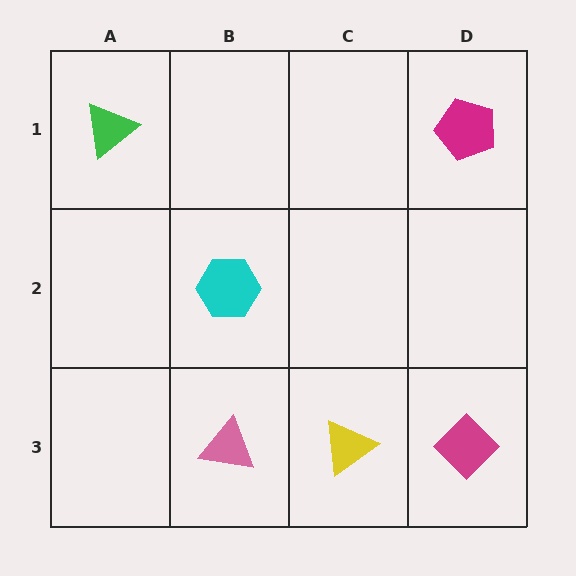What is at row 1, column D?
A magenta pentagon.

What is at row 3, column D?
A magenta diamond.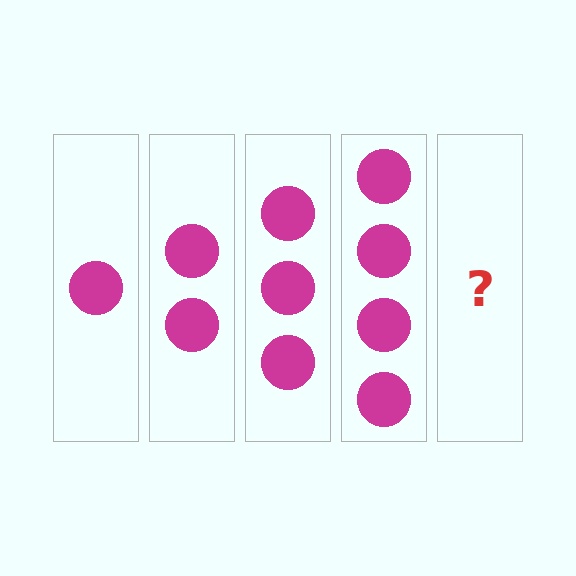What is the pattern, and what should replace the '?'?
The pattern is that each step adds one more circle. The '?' should be 5 circles.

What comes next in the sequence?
The next element should be 5 circles.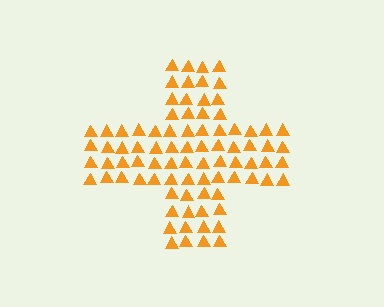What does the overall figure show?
The overall figure shows a cross.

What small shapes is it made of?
It is made of small triangles.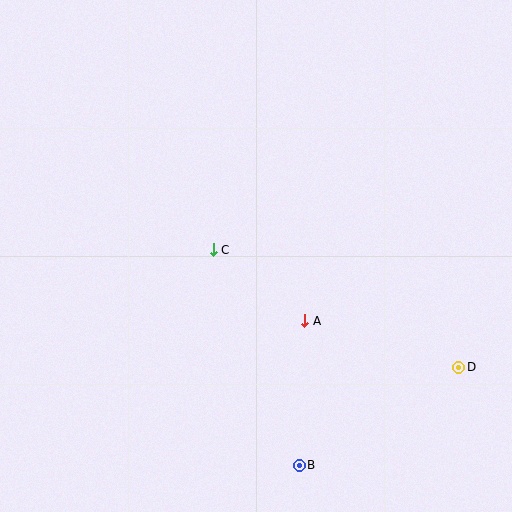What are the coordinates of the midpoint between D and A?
The midpoint between D and A is at (382, 344).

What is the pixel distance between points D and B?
The distance between D and B is 187 pixels.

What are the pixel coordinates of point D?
Point D is at (459, 367).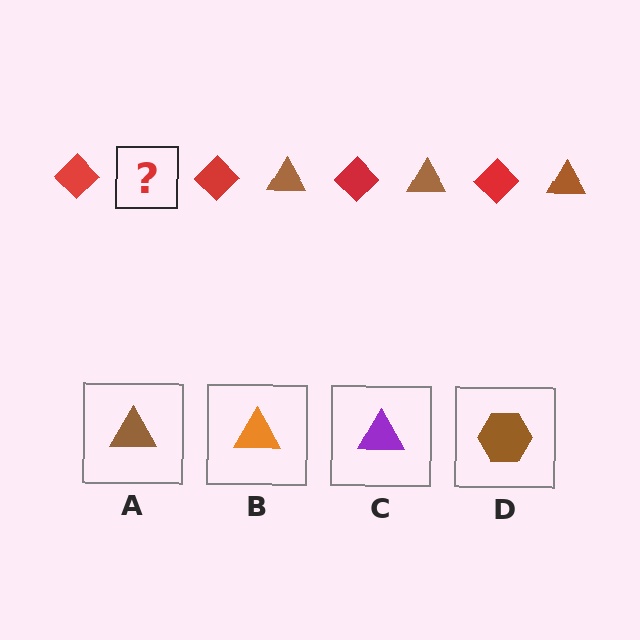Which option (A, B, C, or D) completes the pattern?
A.